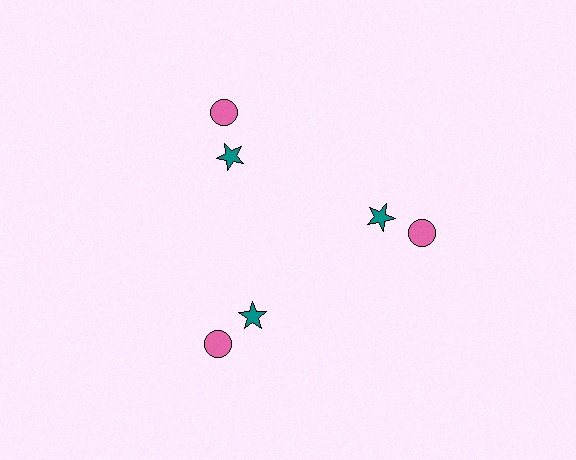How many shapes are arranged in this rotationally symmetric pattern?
There are 6 shapes, arranged in 3 groups of 2.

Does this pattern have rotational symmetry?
Yes, this pattern has 3-fold rotational symmetry. It looks the same after rotating 120 degrees around the center.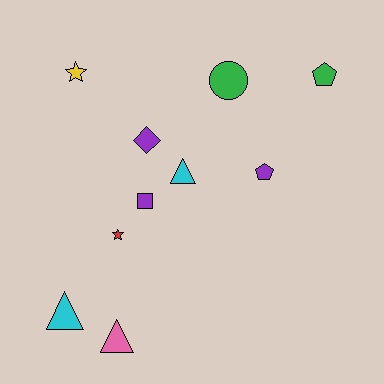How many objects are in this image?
There are 10 objects.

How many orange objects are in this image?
There are no orange objects.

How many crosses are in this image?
There are no crosses.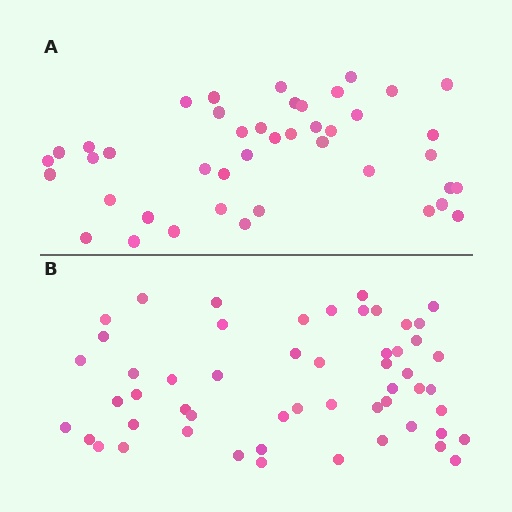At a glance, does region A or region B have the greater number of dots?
Region B (the bottom region) has more dots.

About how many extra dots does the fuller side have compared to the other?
Region B has roughly 12 or so more dots than region A.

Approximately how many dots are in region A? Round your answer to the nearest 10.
About 40 dots. (The exact count is 43, which rounds to 40.)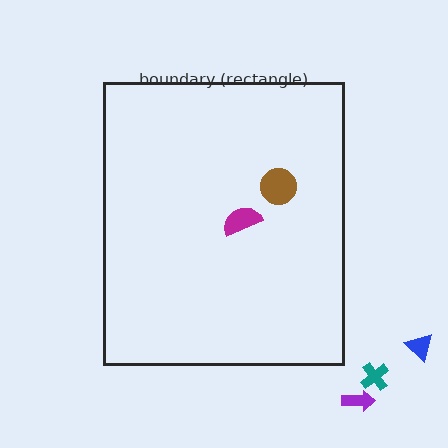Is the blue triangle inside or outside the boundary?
Outside.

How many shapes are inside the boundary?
2 inside, 3 outside.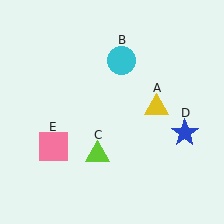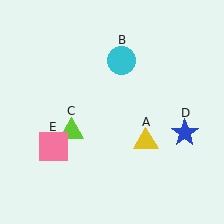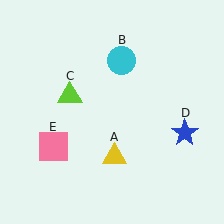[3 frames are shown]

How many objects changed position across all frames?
2 objects changed position: yellow triangle (object A), lime triangle (object C).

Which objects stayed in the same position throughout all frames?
Cyan circle (object B) and blue star (object D) and pink square (object E) remained stationary.